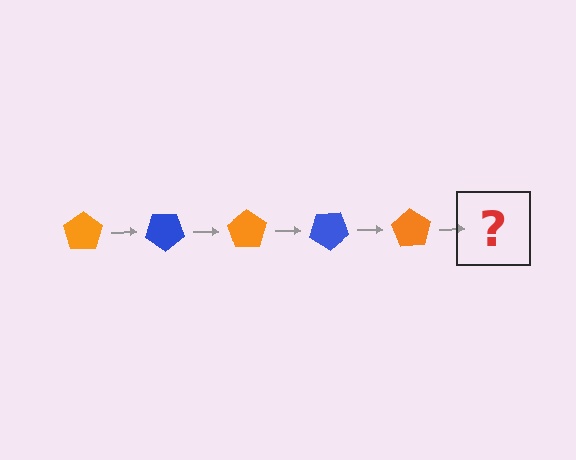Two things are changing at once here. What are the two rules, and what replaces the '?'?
The two rules are that it rotates 35 degrees each step and the color cycles through orange and blue. The '?' should be a blue pentagon, rotated 175 degrees from the start.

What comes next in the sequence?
The next element should be a blue pentagon, rotated 175 degrees from the start.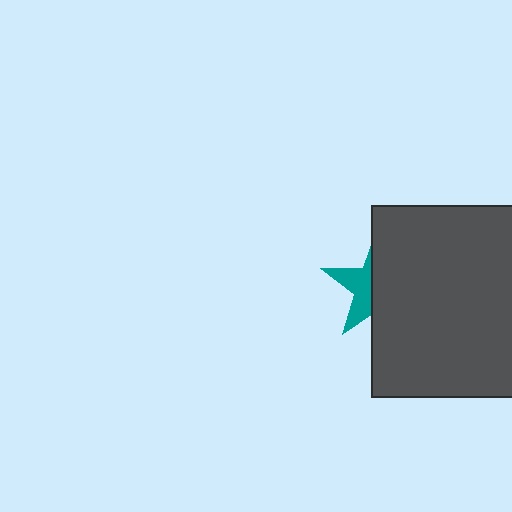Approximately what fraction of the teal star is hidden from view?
Roughly 61% of the teal star is hidden behind the dark gray rectangle.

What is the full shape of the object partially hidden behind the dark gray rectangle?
The partially hidden object is a teal star.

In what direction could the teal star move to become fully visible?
The teal star could move left. That would shift it out from behind the dark gray rectangle entirely.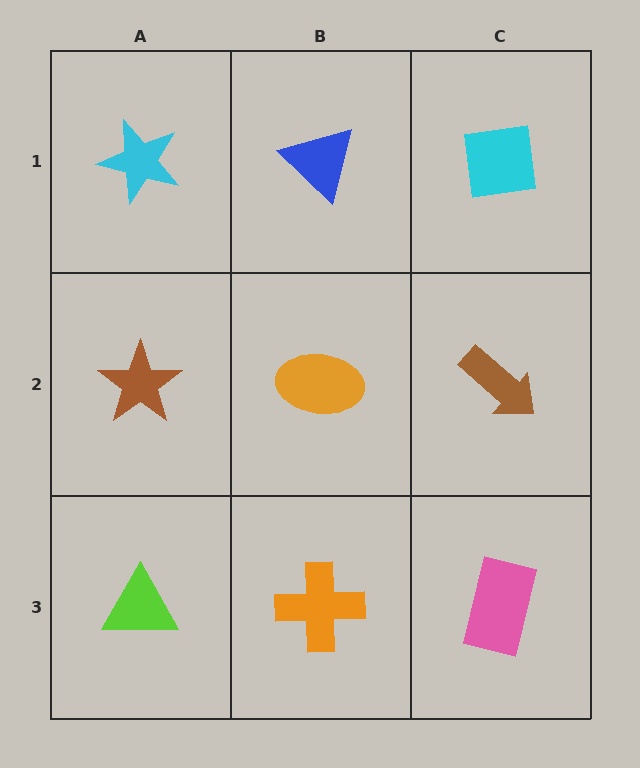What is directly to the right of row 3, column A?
An orange cross.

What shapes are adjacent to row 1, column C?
A brown arrow (row 2, column C), a blue triangle (row 1, column B).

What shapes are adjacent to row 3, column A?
A brown star (row 2, column A), an orange cross (row 3, column B).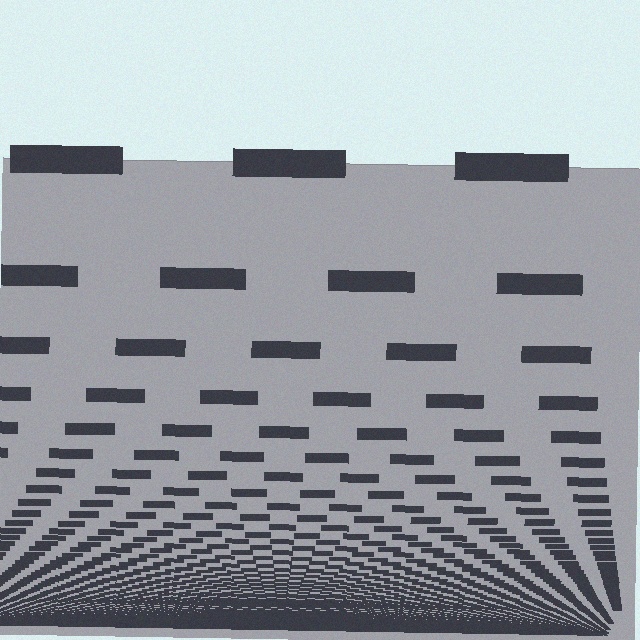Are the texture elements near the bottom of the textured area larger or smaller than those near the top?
Smaller. The gradient is inverted — elements near the bottom are smaller and denser.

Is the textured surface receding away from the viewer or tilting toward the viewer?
The surface appears to tilt toward the viewer. Texture elements get larger and sparser toward the top.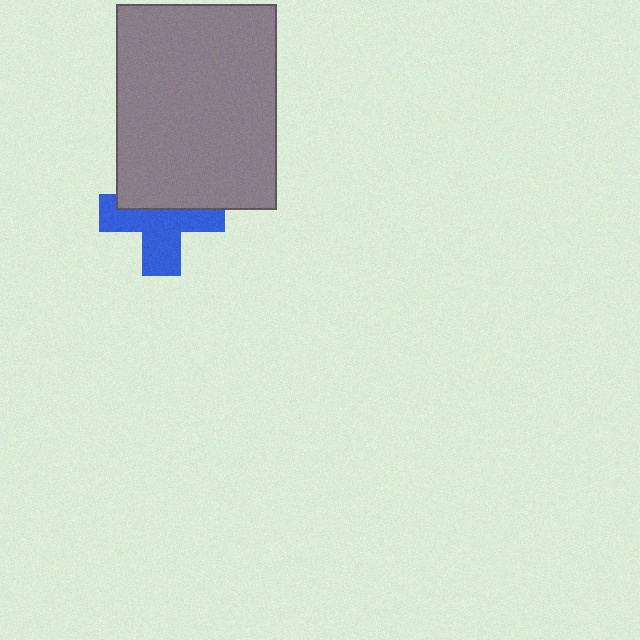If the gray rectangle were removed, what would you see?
You would see the complete blue cross.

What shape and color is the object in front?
The object in front is a gray rectangle.